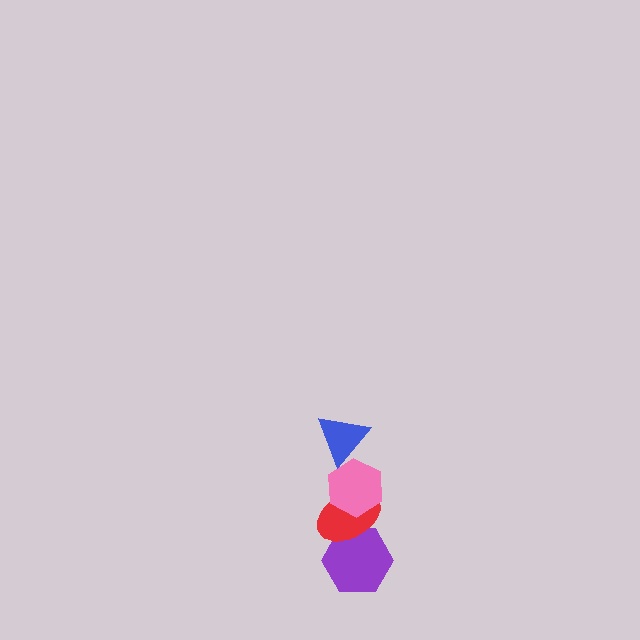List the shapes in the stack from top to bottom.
From top to bottom: the blue triangle, the pink hexagon, the red ellipse, the purple hexagon.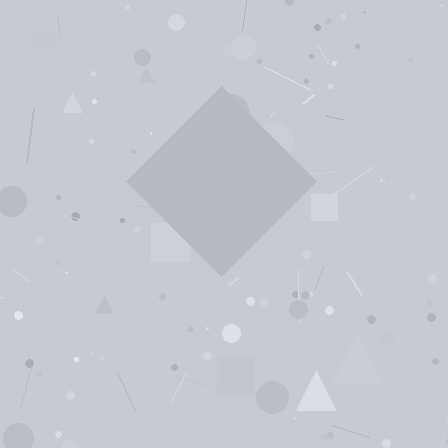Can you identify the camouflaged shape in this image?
The camouflaged shape is a diamond.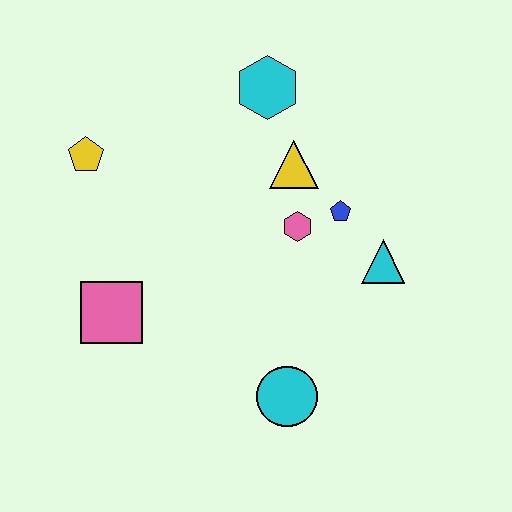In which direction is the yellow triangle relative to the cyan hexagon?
The yellow triangle is below the cyan hexagon.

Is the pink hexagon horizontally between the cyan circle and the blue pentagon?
Yes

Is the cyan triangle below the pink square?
No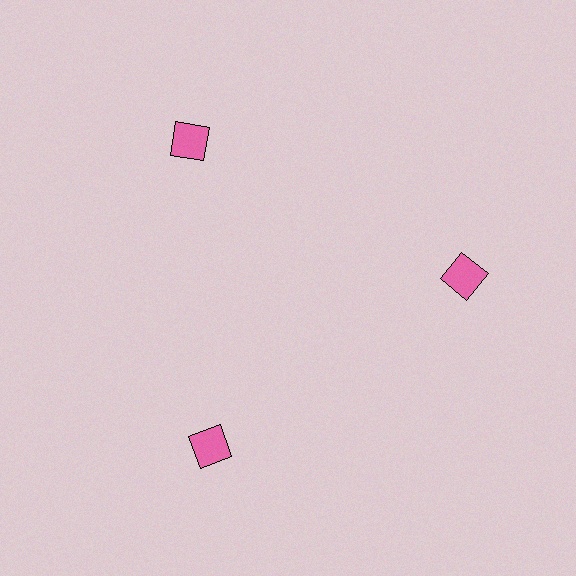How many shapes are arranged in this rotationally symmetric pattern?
There are 3 shapes, arranged in 3 groups of 1.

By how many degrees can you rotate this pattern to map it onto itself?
The pattern maps onto itself every 120 degrees of rotation.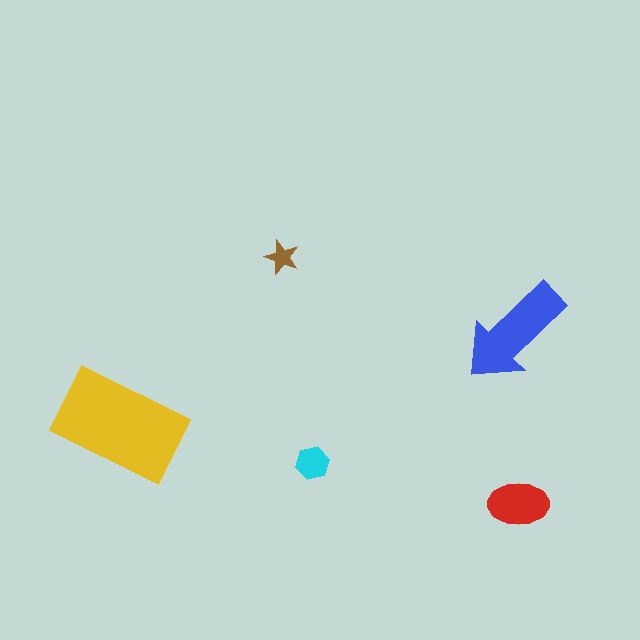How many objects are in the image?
There are 5 objects in the image.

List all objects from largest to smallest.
The yellow rectangle, the blue arrow, the red ellipse, the cyan hexagon, the brown star.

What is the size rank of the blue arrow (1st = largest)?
2nd.